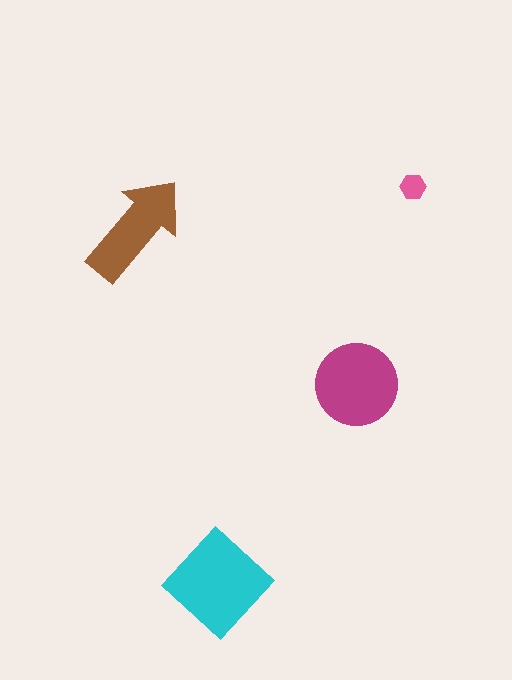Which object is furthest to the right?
The pink hexagon is rightmost.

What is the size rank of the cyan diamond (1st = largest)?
1st.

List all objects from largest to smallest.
The cyan diamond, the magenta circle, the brown arrow, the pink hexagon.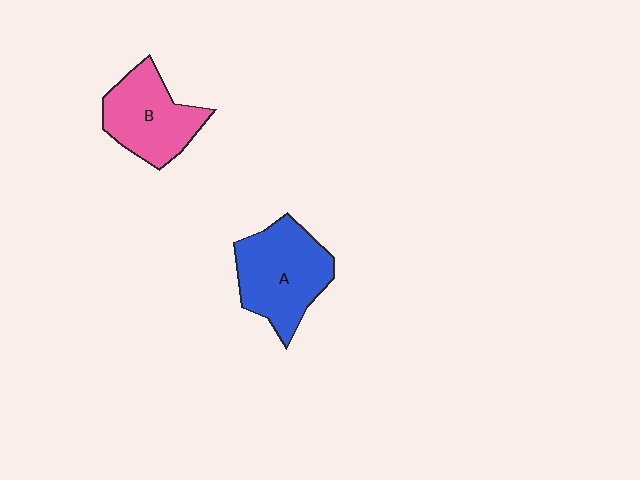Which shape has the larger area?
Shape A (blue).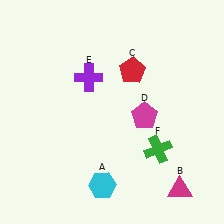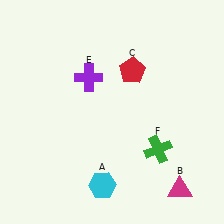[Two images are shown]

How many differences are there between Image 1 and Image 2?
There is 1 difference between the two images.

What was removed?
The magenta pentagon (D) was removed in Image 2.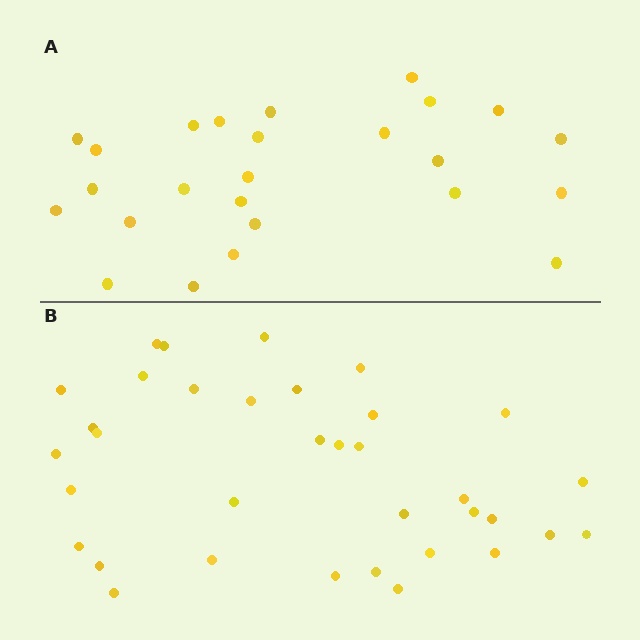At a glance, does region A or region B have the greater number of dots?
Region B (the bottom region) has more dots.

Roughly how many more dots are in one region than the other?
Region B has roughly 10 or so more dots than region A.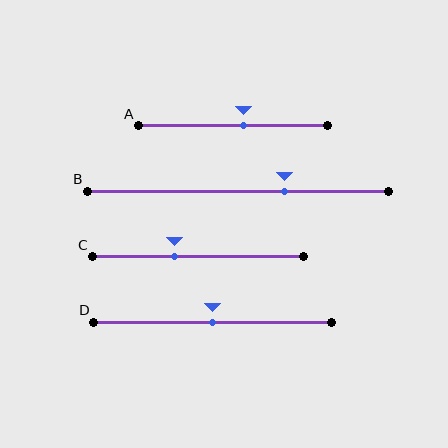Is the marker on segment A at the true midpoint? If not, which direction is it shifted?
No, the marker on segment A is shifted to the right by about 5% of the segment length.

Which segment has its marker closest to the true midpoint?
Segment D has its marker closest to the true midpoint.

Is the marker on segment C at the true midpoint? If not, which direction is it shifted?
No, the marker on segment C is shifted to the left by about 11% of the segment length.